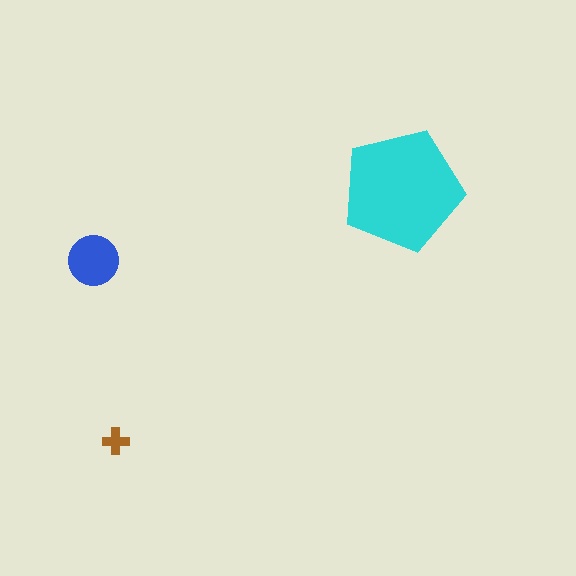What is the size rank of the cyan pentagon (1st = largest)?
1st.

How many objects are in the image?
There are 3 objects in the image.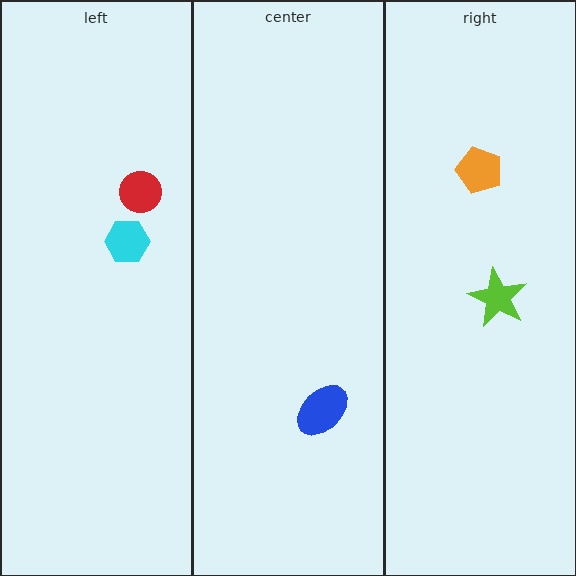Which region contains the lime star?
The right region.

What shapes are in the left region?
The cyan hexagon, the red circle.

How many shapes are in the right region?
2.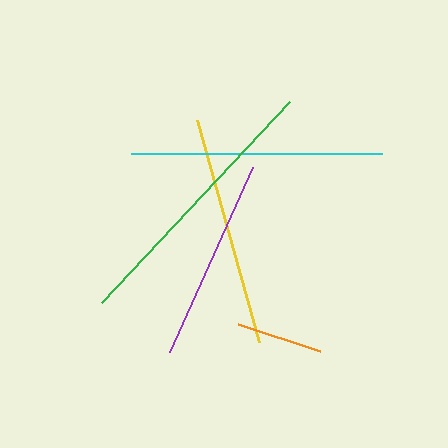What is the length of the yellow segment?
The yellow segment is approximately 231 pixels long.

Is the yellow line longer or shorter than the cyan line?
The cyan line is longer than the yellow line.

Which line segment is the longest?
The green line is the longest at approximately 275 pixels.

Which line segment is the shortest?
The orange line is the shortest at approximately 86 pixels.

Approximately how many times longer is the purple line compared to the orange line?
The purple line is approximately 2.4 times the length of the orange line.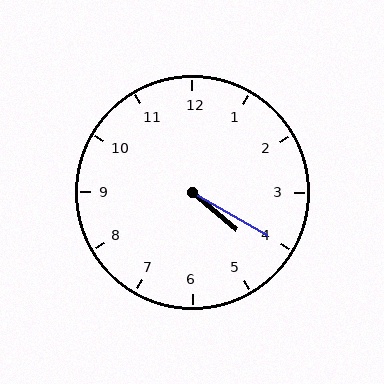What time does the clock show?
4:20.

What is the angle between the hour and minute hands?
Approximately 10 degrees.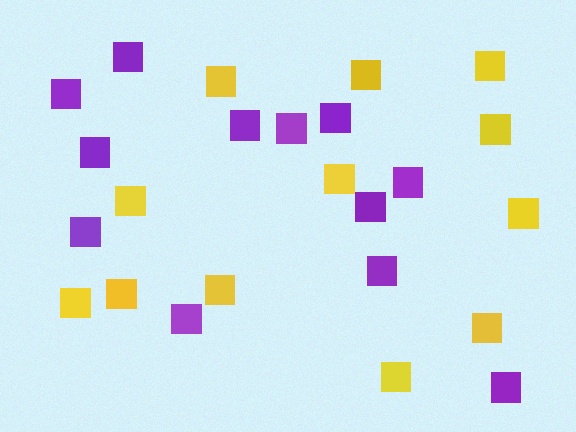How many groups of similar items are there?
There are 2 groups: one group of yellow squares (12) and one group of purple squares (12).